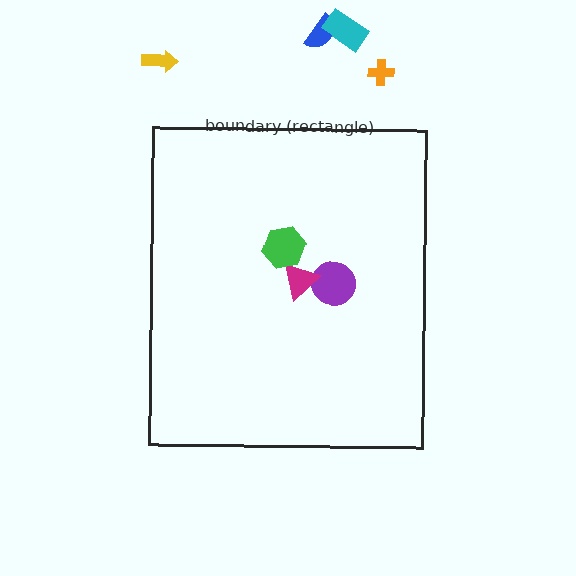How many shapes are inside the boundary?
3 inside, 4 outside.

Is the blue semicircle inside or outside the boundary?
Outside.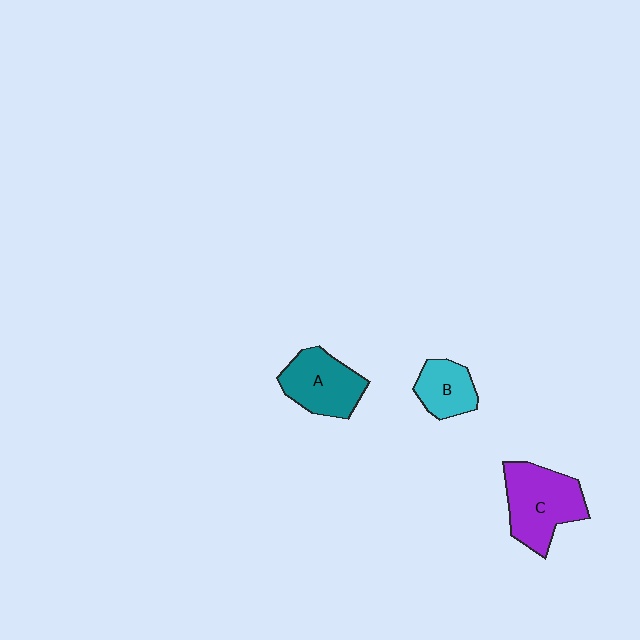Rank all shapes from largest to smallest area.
From largest to smallest: C (purple), A (teal), B (cyan).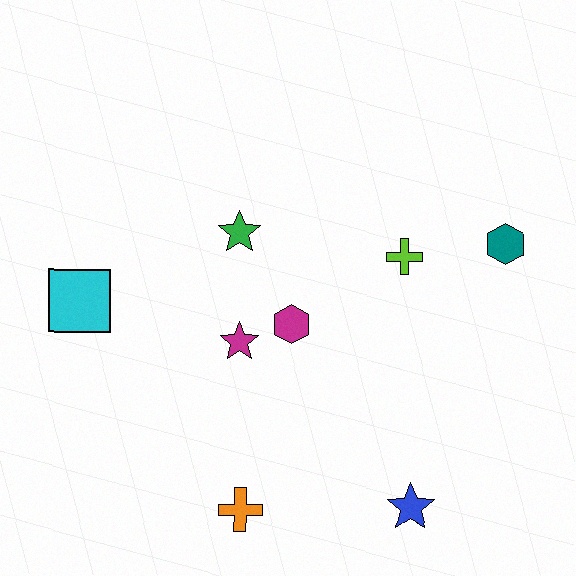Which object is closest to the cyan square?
The magenta star is closest to the cyan square.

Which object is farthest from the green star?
The blue star is farthest from the green star.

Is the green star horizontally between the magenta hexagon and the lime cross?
No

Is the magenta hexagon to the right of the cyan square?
Yes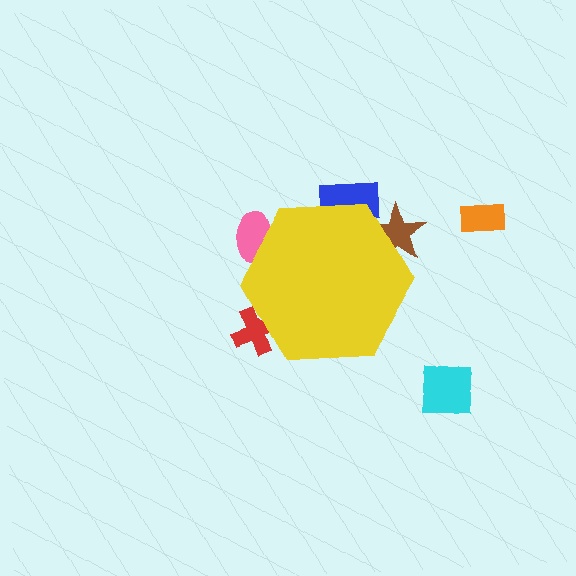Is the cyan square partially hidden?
No, the cyan square is fully visible.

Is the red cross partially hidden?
Yes, the red cross is partially hidden behind the yellow hexagon.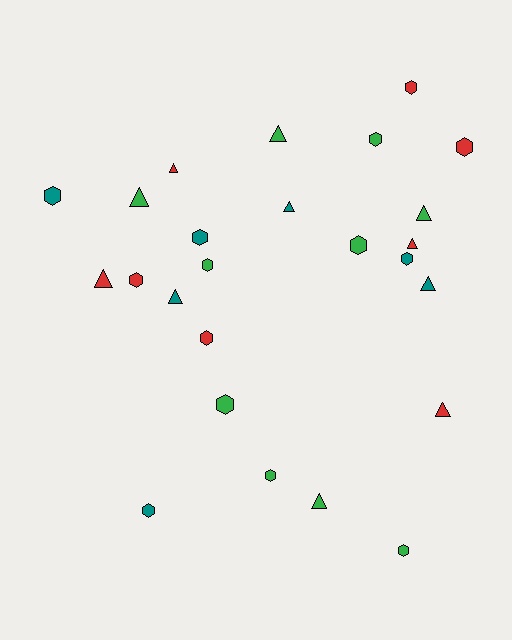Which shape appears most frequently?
Hexagon, with 14 objects.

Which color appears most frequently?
Green, with 10 objects.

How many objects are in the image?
There are 25 objects.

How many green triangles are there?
There are 4 green triangles.